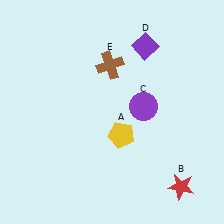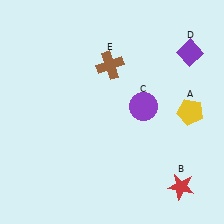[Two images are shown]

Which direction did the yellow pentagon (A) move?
The yellow pentagon (A) moved right.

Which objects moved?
The objects that moved are: the yellow pentagon (A), the purple diamond (D).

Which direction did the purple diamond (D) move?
The purple diamond (D) moved right.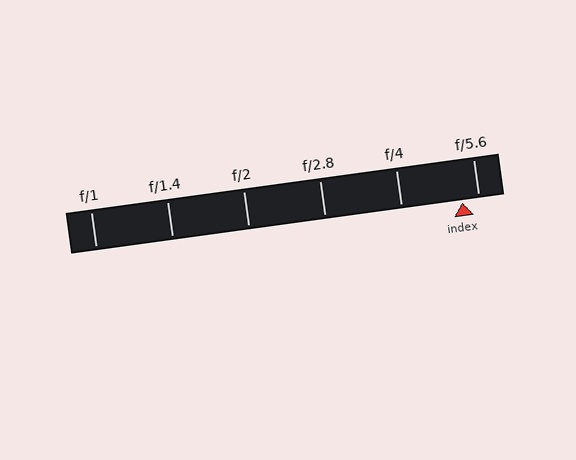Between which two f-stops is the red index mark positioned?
The index mark is between f/4 and f/5.6.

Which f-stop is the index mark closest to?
The index mark is closest to f/5.6.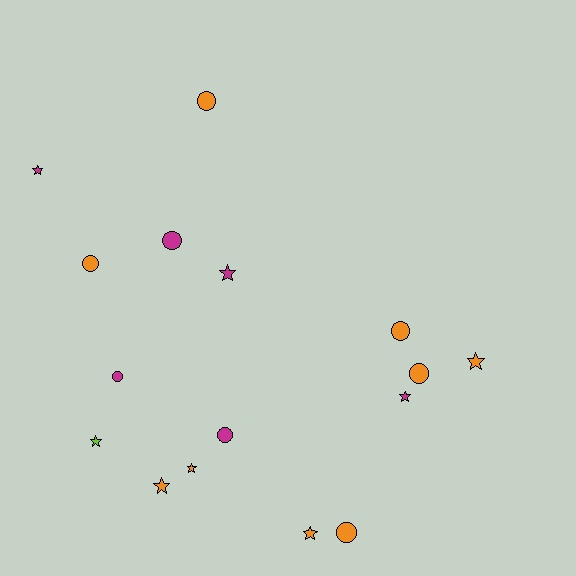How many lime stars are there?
There is 1 lime star.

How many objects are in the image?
There are 16 objects.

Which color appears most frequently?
Orange, with 9 objects.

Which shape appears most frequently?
Star, with 8 objects.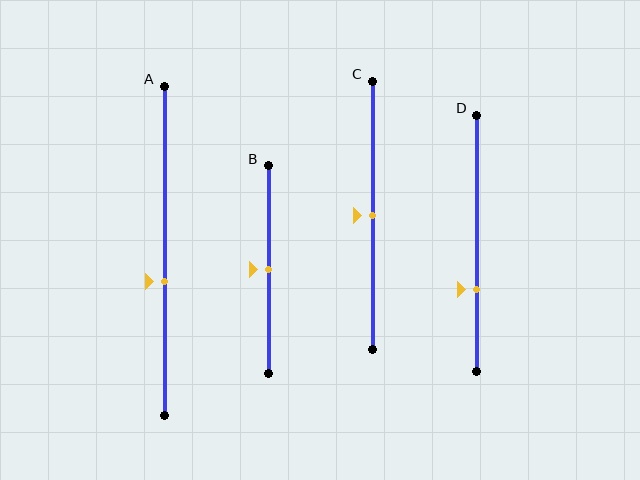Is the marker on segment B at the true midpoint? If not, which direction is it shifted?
Yes, the marker on segment B is at the true midpoint.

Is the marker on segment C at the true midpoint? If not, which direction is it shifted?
Yes, the marker on segment C is at the true midpoint.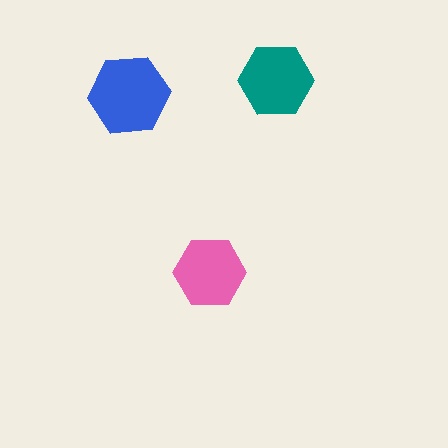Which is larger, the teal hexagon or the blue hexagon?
The blue one.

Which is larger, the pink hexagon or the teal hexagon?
The teal one.